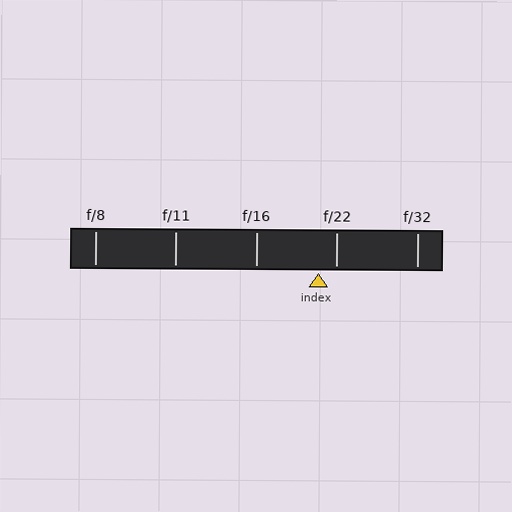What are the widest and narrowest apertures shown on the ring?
The widest aperture shown is f/8 and the narrowest is f/32.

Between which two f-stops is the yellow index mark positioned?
The index mark is between f/16 and f/22.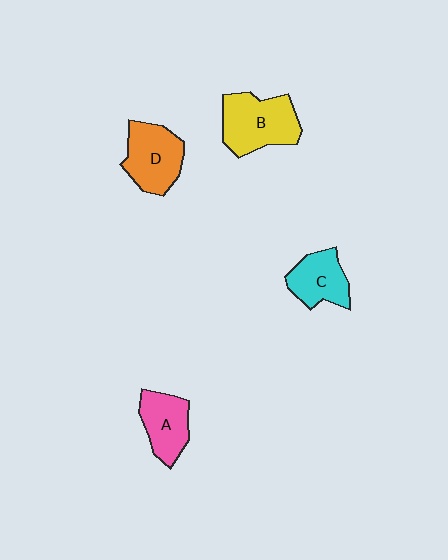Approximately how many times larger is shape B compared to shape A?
Approximately 1.4 times.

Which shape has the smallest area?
Shape C (cyan).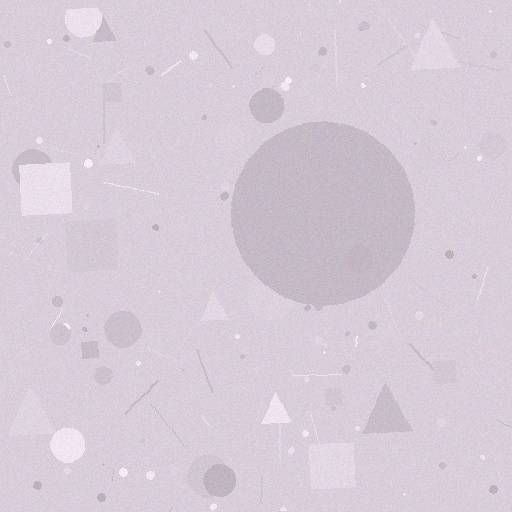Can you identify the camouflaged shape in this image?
The camouflaged shape is a circle.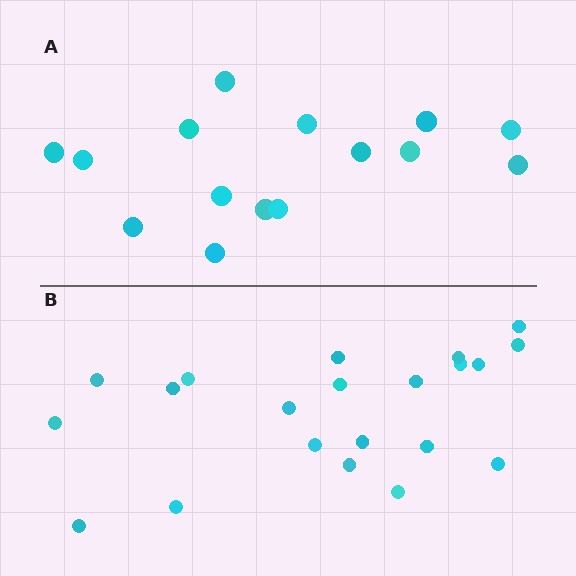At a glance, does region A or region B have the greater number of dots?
Region B (the bottom region) has more dots.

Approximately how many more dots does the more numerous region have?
Region B has about 6 more dots than region A.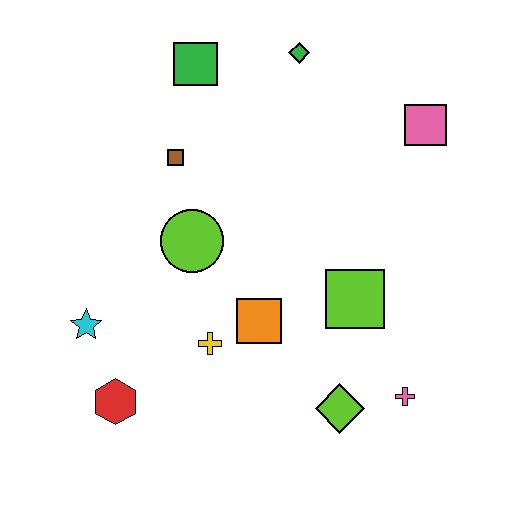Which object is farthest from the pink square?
The red hexagon is farthest from the pink square.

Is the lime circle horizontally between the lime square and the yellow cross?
No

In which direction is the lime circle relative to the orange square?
The lime circle is above the orange square.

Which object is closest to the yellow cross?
The orange square is closest to the yellow cross.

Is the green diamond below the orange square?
No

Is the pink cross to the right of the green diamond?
Yes